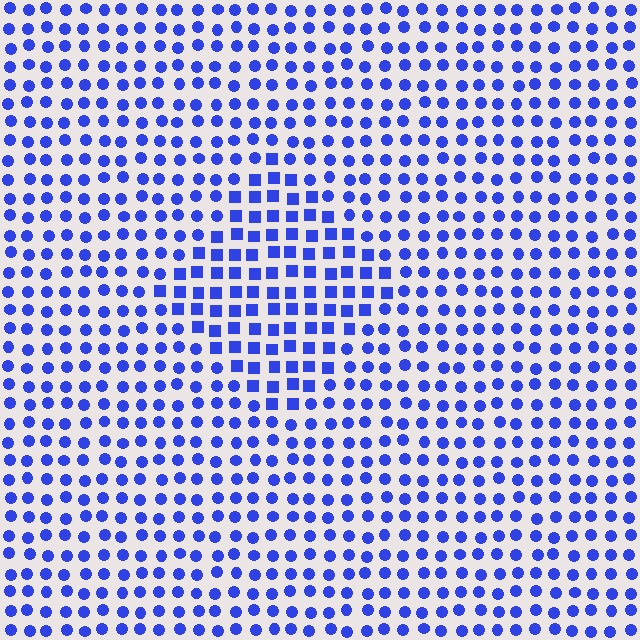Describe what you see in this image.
The image is filled with small blue elements arranged in a uniform grid. A diamond-shaped region contains squares, while the surrounding area contains circles. The boundary is defined purely by the change in element shape.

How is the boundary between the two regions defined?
The boundary is defined by a change in element shape: squares inside vs. circles outside. All elements share the same color and spacing.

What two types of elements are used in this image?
The image uses squares inside the diamond region and circles outside it.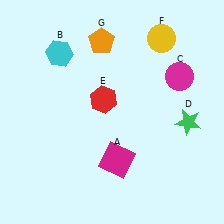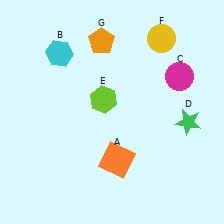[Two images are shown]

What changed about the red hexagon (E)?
In Image 1, E is red. In Image 2, it changed to lime.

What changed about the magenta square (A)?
In Image 1, A is magenta. In Image 2, it changed to orange.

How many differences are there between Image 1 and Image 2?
There are 2 differences between the two images.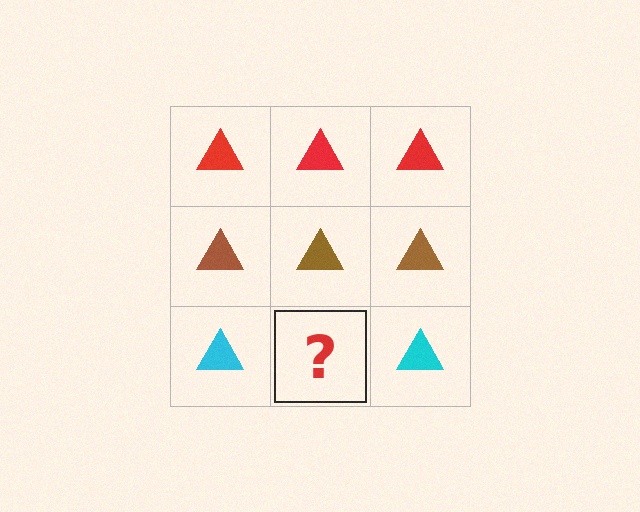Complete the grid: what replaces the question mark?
The question mark should be replaced with a cyan triangle.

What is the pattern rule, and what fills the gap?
The rule is that each row has a consistent color. The gap should be filled with a cyan triangle.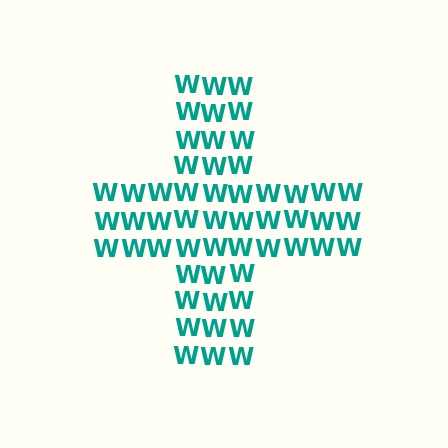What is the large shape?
The large shape is a cross.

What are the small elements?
The small elements are letter W's.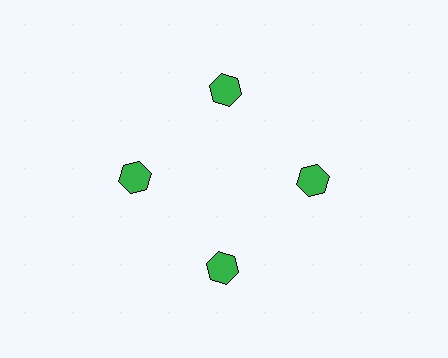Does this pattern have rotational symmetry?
Yes, this pattern has 4-fold rotational symmetry. It looks the same after rotating 90 degrees around the center.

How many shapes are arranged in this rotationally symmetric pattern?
There are 4 shapes, arranged in 4 groups of 1.